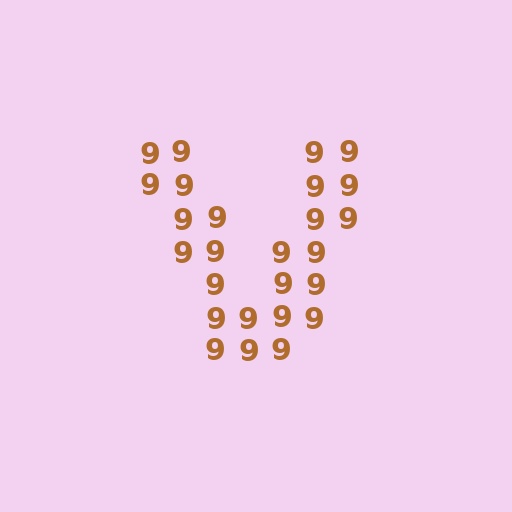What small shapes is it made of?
It is made of small digit 9's.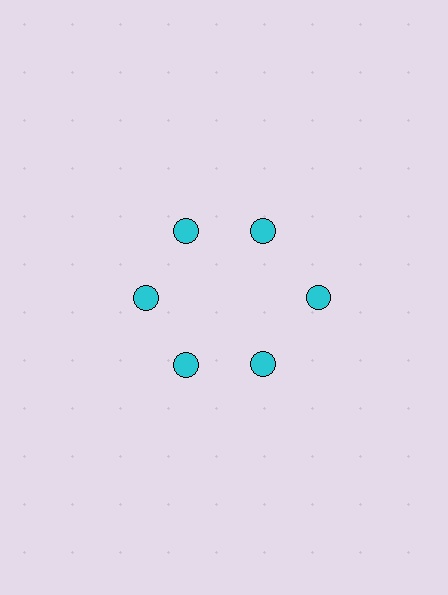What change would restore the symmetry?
The symmetry would be restored by moving it inward, back onto the ring so that all 6 circles sit at equal angles and equal distance from the center.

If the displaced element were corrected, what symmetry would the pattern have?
It would have 6-fold rotational symmetry — the pattern would map onto itself every 60 degrees.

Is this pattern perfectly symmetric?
No. The 6 cyan circles are arranged in a ring, but one element near the 3 o'clock position is pushed outward from the center, breaking the 6-fold rotational symmetry.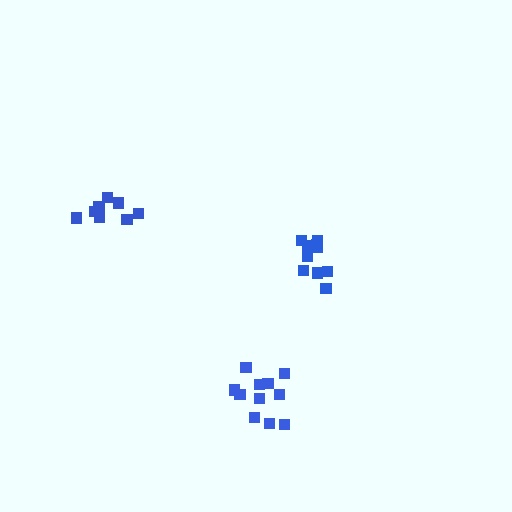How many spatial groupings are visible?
There are 3 spatial groupings.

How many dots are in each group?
Group 1: 8 dots, Group 2: 11 dots, Group 3: 11 dots (30 total).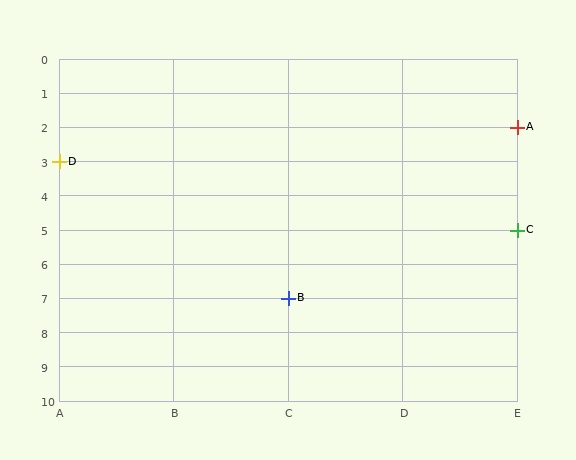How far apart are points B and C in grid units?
Points B and C are 2 columns and 2 rows apart (about 2.8 grid units diagonally).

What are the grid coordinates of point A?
Point A is at grid coordinates (E, 2).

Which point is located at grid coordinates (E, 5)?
Point C is at (E, 5).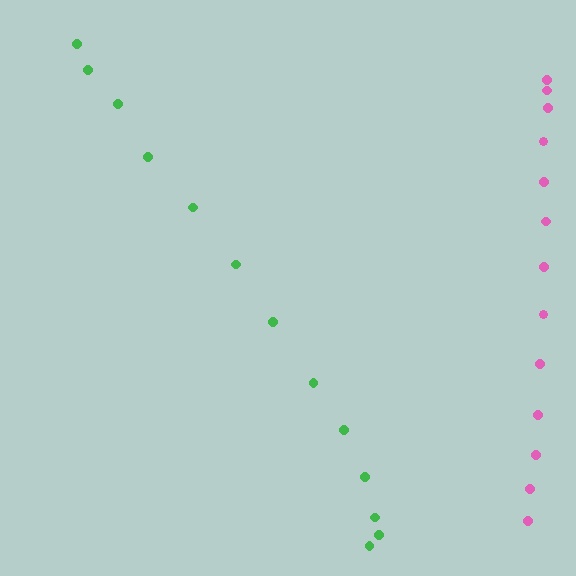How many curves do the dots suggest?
There are 2 distinct paths.